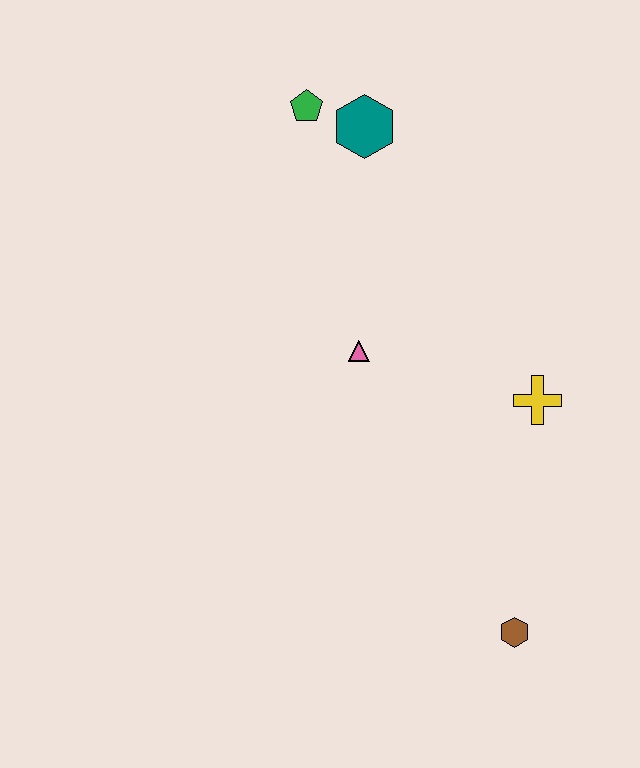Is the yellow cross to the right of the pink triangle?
Yes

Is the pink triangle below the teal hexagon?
Yes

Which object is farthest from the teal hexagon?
The brown hexagon is farthest from the teal hexagon.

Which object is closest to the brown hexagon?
The yellow cross is closest to the brown hexagon.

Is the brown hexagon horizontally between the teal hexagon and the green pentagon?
No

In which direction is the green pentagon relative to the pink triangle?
The green pentagon is above the pink triangle.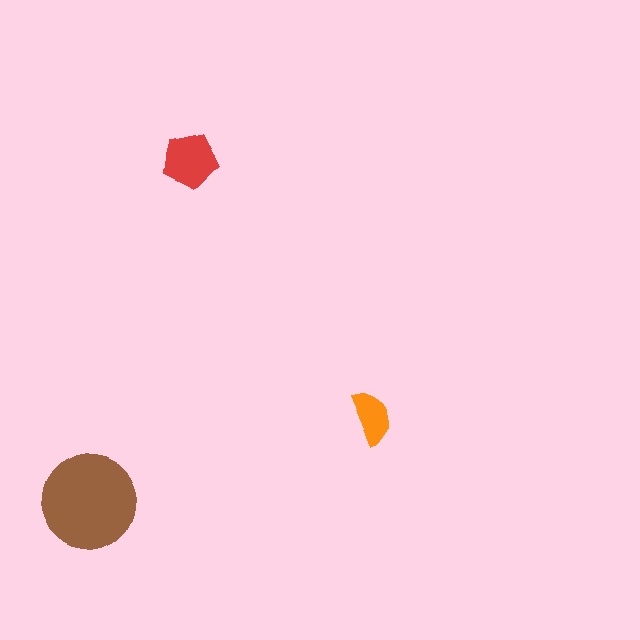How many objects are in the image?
There are 3 objects in the image.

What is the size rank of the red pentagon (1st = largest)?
2nd.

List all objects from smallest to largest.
The orange semicircle, the red pentagon, the brown circle.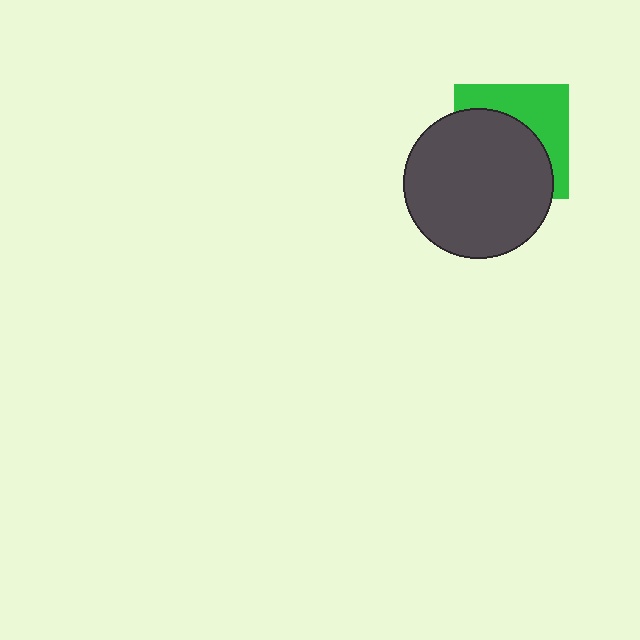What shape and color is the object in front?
The object in front is a dark gray circle.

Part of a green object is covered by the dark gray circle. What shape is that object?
It is a square.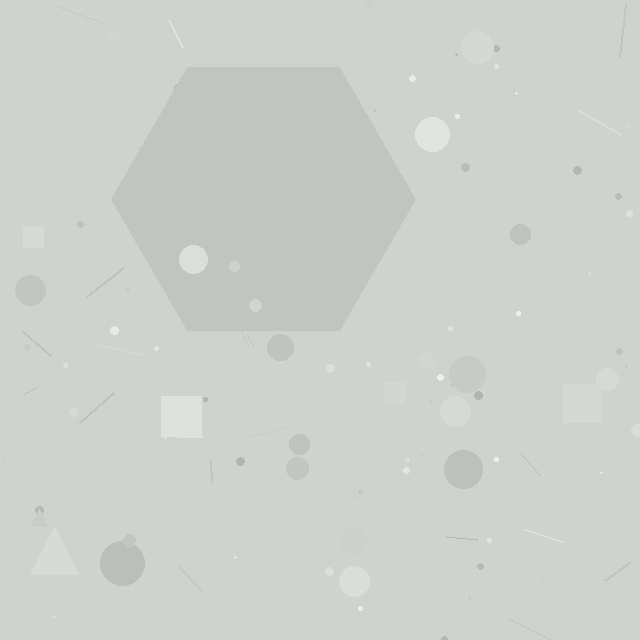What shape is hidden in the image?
A hexagon is hidden in the image.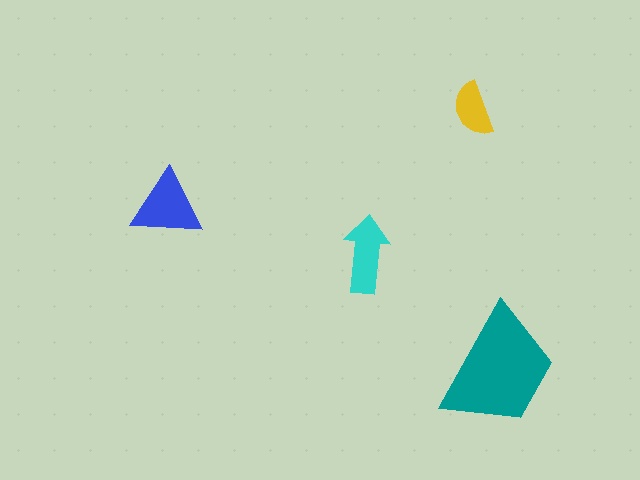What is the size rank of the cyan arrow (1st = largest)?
3rd.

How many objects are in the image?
There are 4 objects in the image.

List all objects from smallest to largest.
The yellow semicircle, the cyan arrow, the blue triangle, the teal trapezoid.